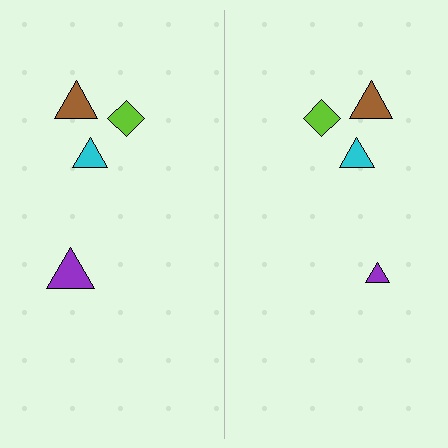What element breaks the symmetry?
The purple triangle on the right side has a different size than its mirror counterpart.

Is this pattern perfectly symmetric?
No, the pattern is not perfectly symmetric. The purple triangle on the right side has a different size than its mirror counterpart.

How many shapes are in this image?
There are 8 shapes in this image.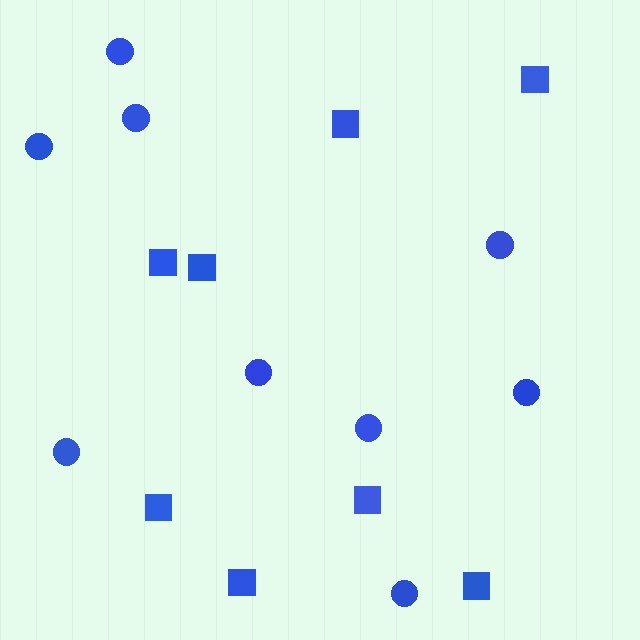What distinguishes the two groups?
There are 2 groups: one group of squares (8) and one group of circles (9).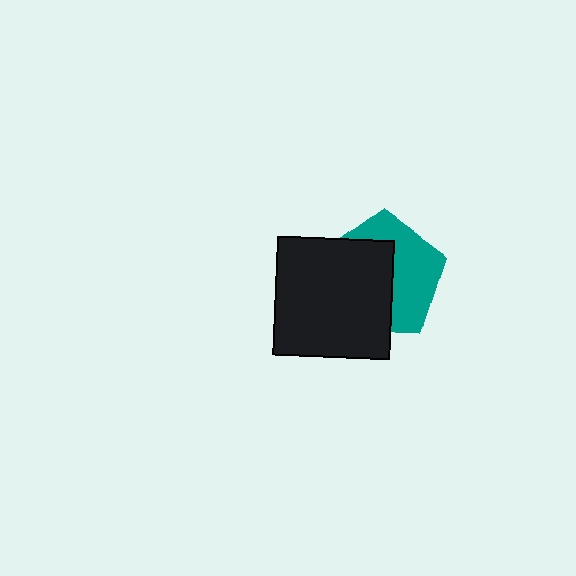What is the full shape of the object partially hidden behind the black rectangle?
The partially hidden object is a teal pentagon.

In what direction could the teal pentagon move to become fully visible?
The teal pentagon could move toward the upper-right. That would shift it out from behind the black rectangle entirely.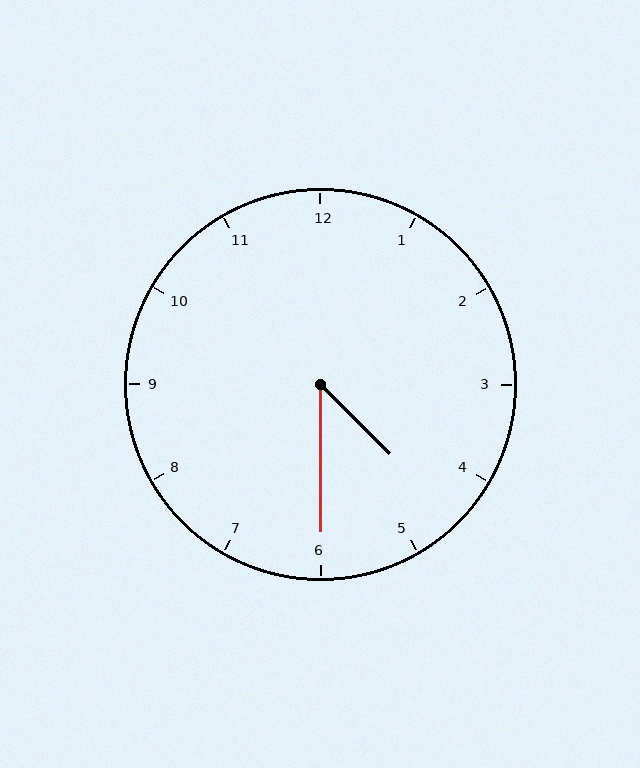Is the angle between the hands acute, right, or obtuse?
It is acute.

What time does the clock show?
4:30.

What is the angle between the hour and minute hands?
Approximately 45 degrees.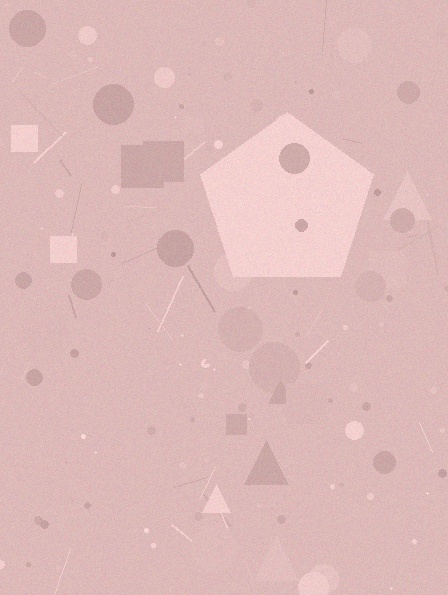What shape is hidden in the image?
A pentagon is hidden in the image.